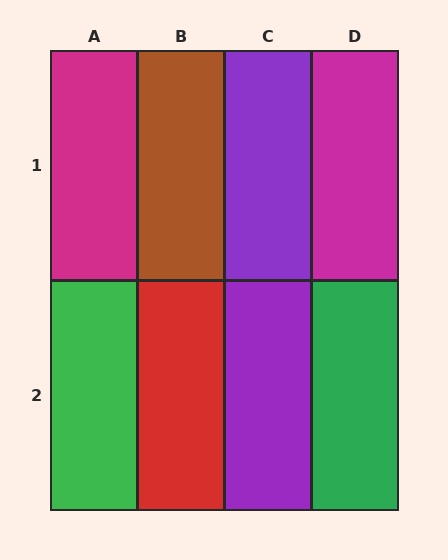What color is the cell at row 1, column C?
Purple.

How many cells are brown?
1 cell is brown.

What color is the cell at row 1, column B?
Brown.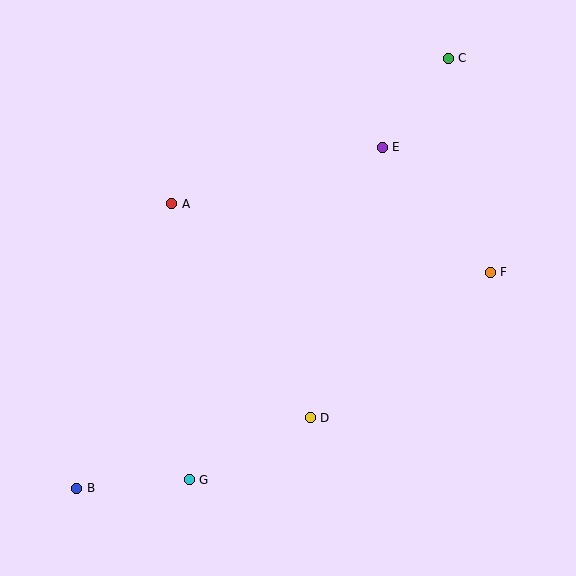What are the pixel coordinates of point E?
Point E is at (382, 147).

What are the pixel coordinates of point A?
Point A is at (172, 204).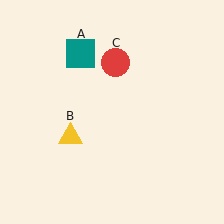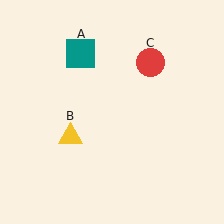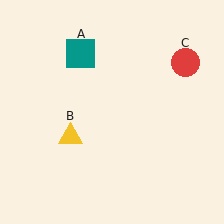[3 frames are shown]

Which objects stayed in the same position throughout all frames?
Teal square (object A) and yellow triangle (object B) remained stationary.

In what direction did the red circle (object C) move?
The red circle (object C) moved right.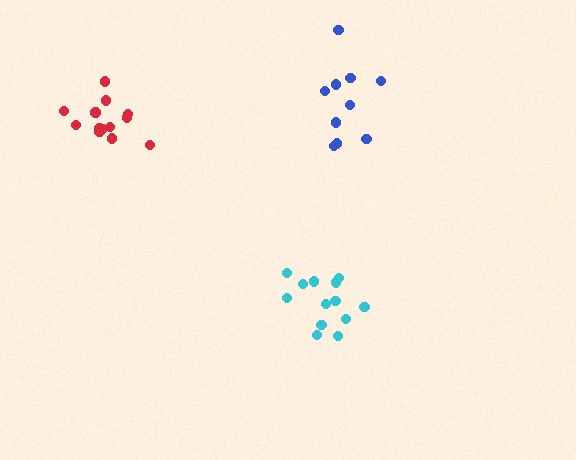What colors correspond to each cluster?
The clusters are colored: blue, cyan, red.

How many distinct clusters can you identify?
There are 3 distinct clusters.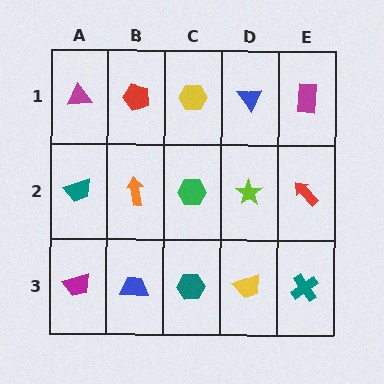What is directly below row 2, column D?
A yellow trapezoid.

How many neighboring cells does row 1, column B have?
3.